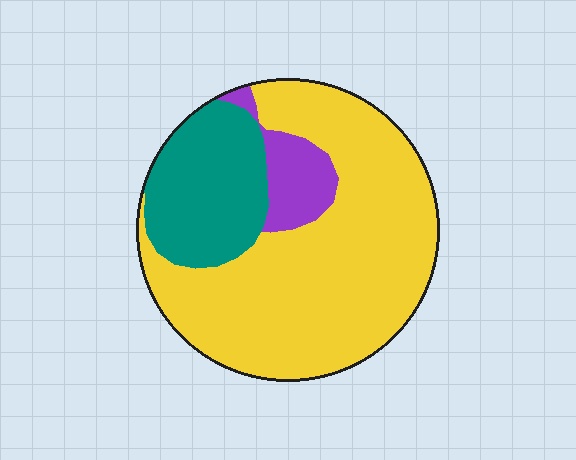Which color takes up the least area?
Purple, at roughly 10%.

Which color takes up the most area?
Yellow, at roughly 70%.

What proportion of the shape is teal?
Teal takes up about one quarter (1/4) of the shape.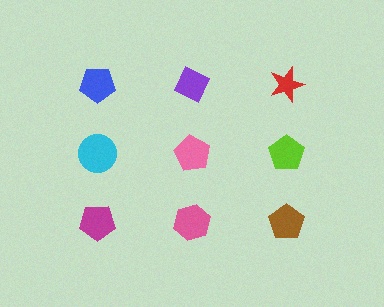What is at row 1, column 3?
A red star.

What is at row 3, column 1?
A magenta pentagon.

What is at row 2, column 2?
A pink pentagon.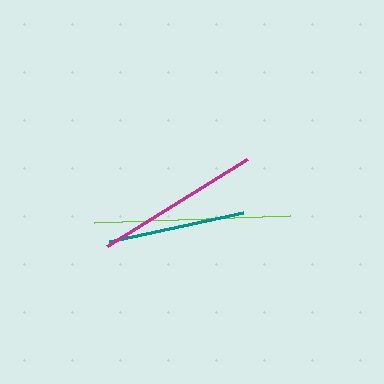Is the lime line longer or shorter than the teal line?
The lime line is longer than the teal line.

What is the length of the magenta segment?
The magenta segment is approximately 164 pixels long.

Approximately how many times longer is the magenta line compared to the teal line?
The magenta line is approximately 1.2 times the length of the teal line.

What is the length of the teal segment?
The teal segment is approximately 137 pixels long.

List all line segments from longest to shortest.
From longest to shortest: lime, magenta, teal.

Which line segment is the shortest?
The teal line is the shortest at approximately 137 pixels.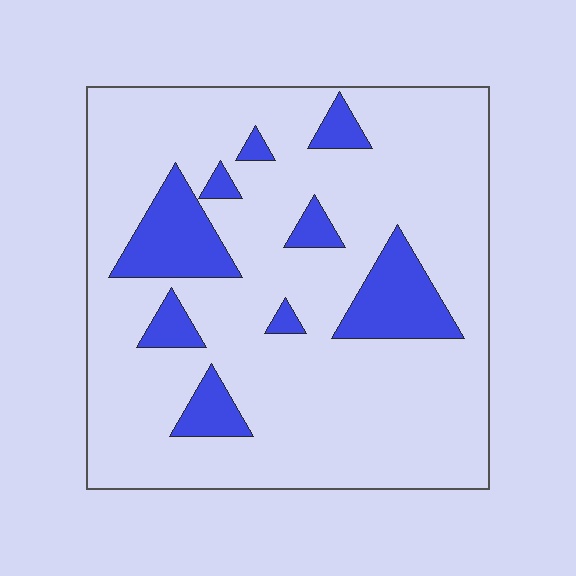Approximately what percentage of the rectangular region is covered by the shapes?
Approximately 15%.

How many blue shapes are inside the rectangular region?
9.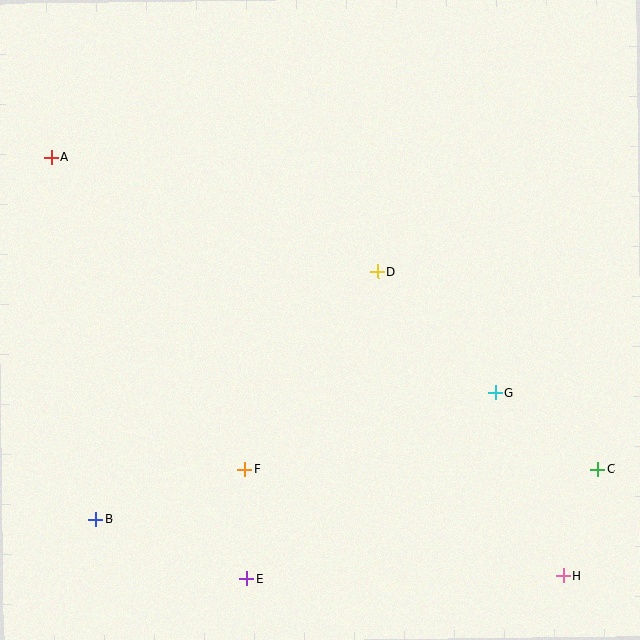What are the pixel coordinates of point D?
Point D is at (377, 272).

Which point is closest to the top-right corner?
Point D is closest to the top-right corner.